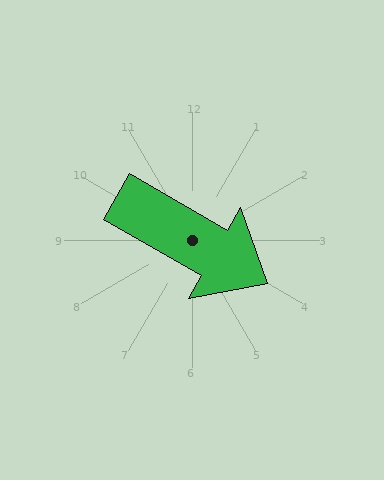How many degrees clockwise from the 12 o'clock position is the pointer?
Approximately 120 degrees.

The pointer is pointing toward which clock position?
Roughly 4 o'clock.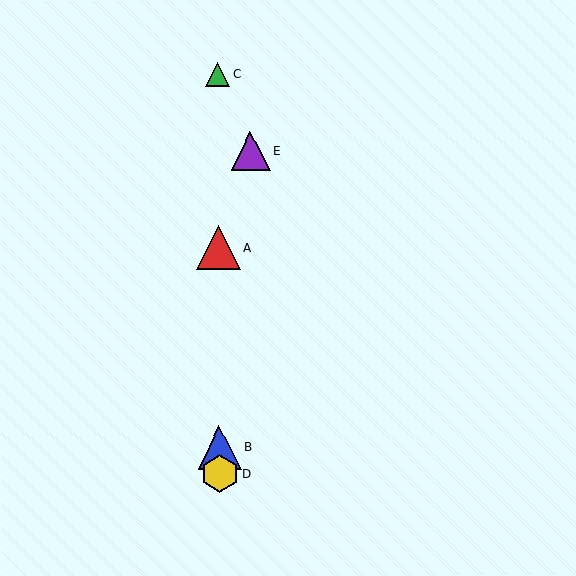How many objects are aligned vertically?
4 objects (A, B, C, D) are aligned vertically.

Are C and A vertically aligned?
Yes, both are at x≈218.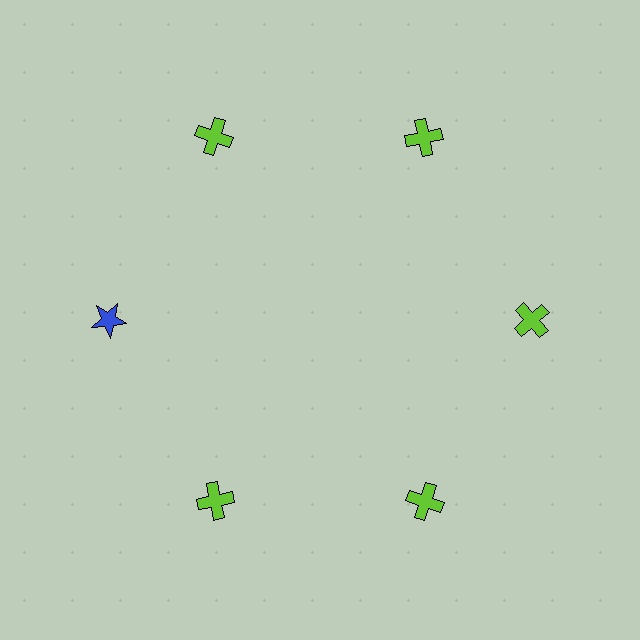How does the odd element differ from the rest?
It differs in both color (blue instead of lime) and shape (star instead of cross).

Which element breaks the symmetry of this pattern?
The blue star at roughly the 9 o'clock position breaks the symmetry. All other shapes are lime crosses.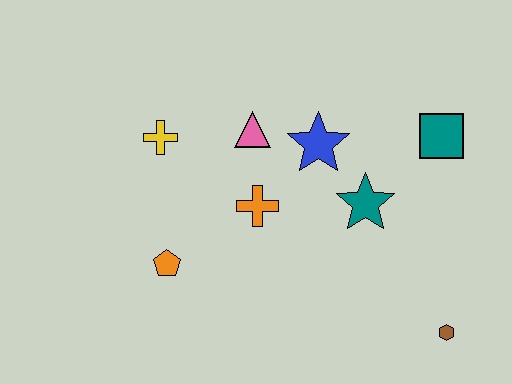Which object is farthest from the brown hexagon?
The yellow cross is farthest from the brown hexagon.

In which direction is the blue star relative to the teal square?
The blue star is to the left of the teal square.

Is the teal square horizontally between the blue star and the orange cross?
No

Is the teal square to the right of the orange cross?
Yes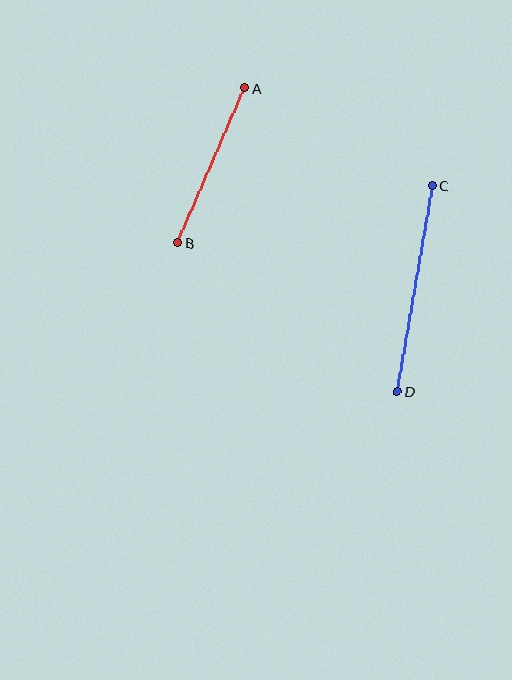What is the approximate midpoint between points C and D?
The midpoint is at approximately (415, 288) pixels.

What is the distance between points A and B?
The distance is approximately 169 pixels.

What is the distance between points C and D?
The distance is approximately 209 pixels.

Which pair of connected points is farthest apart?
Points C and D are farthest apart.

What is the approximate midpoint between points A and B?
The midpoint is at approximately (211, 165) pixels.